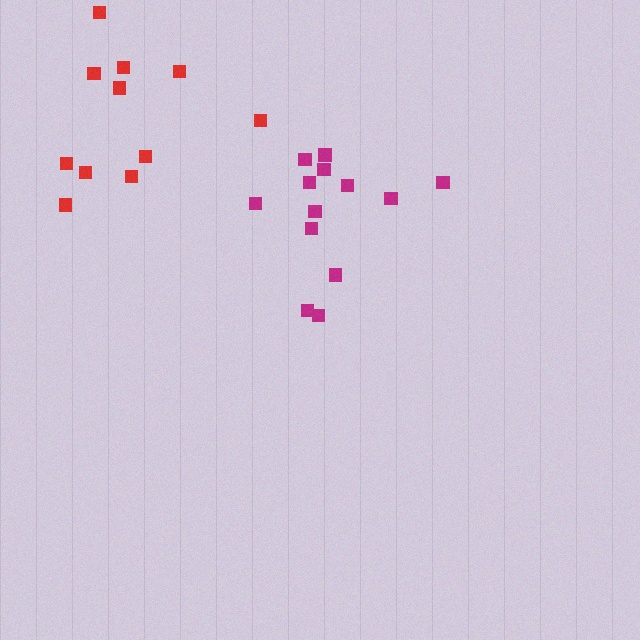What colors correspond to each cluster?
The clusters are colored: magenta, red.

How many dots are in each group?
Group 1: 13 dots, Group 2: 11 dots (24 total).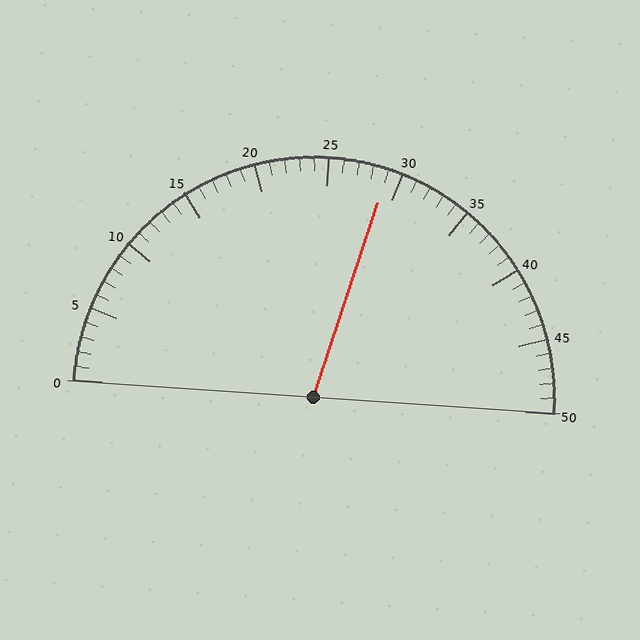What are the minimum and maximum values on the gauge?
The gauge ranges from 0 to 50.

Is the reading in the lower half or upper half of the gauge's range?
The reading is in the upper half of the range (0 to 50).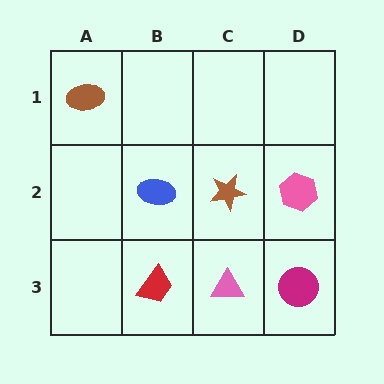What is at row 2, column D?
A pink hexagon.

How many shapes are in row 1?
1 shape.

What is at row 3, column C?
A pink triangle.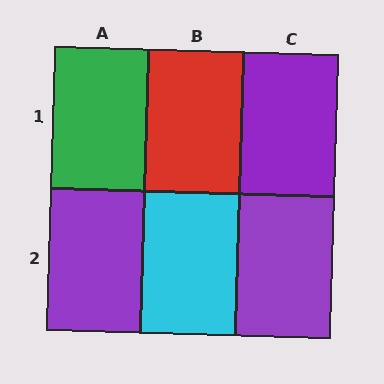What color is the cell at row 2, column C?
Purple.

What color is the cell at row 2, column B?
Cyan.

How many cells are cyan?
1 cell is cyan.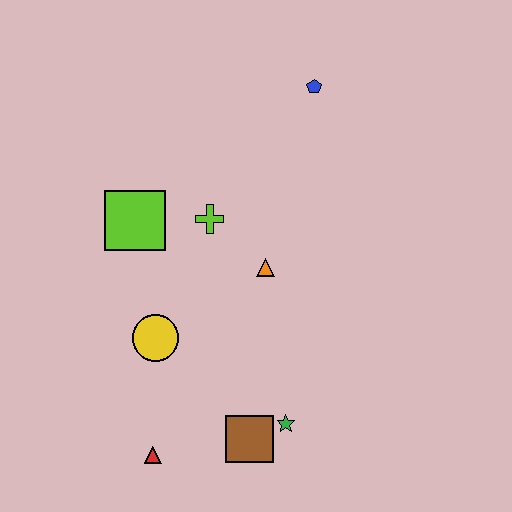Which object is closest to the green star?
The brown square is closest to the green star.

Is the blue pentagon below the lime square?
No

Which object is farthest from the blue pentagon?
The red triangle is farthest from the blue pentagon.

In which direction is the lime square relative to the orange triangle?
The lime square is to the left of the orange triangle.